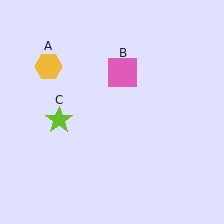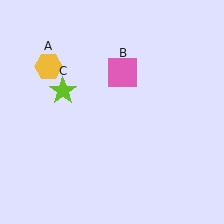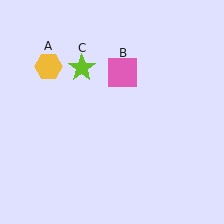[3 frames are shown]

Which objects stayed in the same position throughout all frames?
Yellow hexagon (object A) and pink square (object B) remained stationary.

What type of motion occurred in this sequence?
The lime star (object C) rotated clockwise around the center of the scene.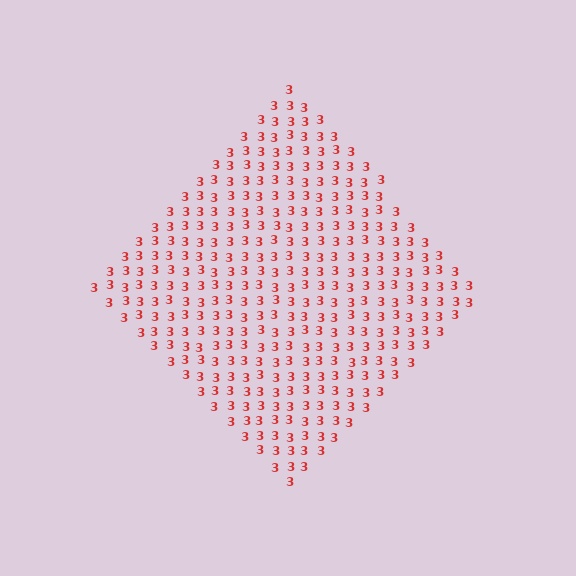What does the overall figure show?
The overall figure shows a diamond.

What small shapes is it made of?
It is made of small digit 3's.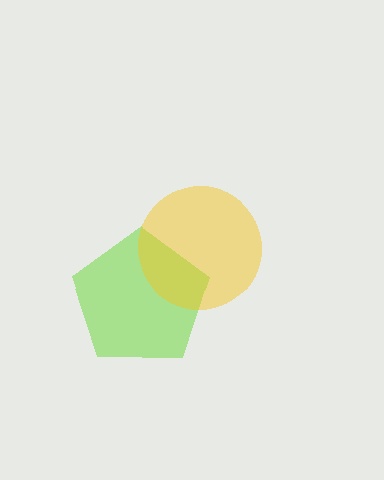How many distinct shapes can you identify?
There are 2 distinct shapes: a lime pentagon, a yellow circle.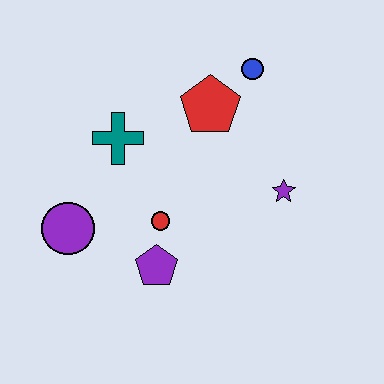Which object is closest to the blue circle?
The red pentagon is closest to the blue circle.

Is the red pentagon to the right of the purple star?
No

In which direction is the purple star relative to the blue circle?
The purple star is below the blue circle.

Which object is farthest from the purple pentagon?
The blue circle is farthest from the purple pentagon.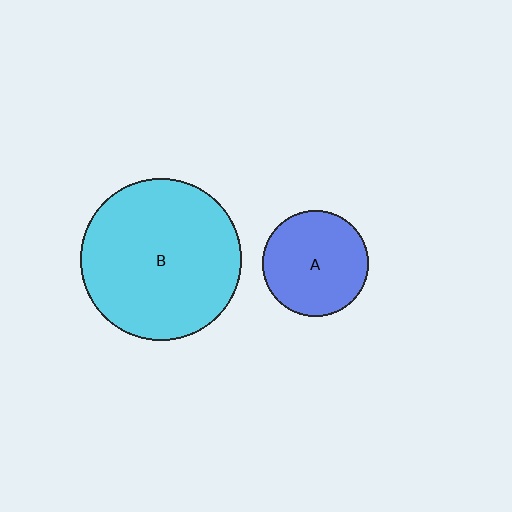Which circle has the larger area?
Circle B (cyan).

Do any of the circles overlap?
No, none of the circles overlap.